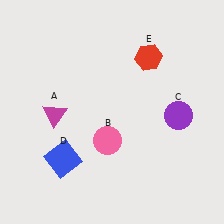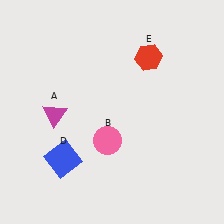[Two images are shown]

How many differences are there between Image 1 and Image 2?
There is 1 difference between the two images.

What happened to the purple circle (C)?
The purple circle (C) was removed in Image 2. It was in the bottom-right area of Image 1.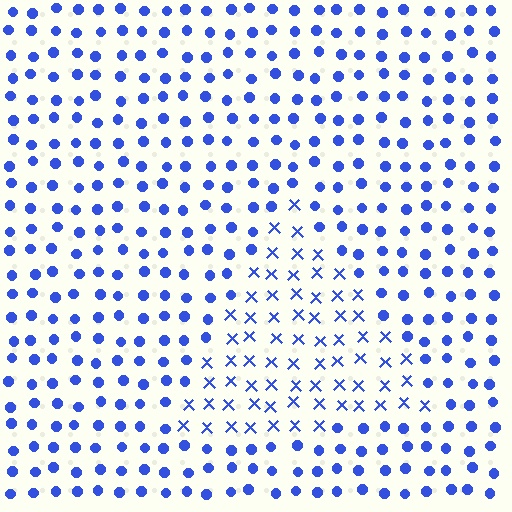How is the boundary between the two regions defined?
The boundary is defined by a change in element shape: X marks inside vs. circles outside. All elements share the same color and spacing.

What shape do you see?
I see a triangle.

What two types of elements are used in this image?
The image uses X marks inside the triangle region and circles outside it.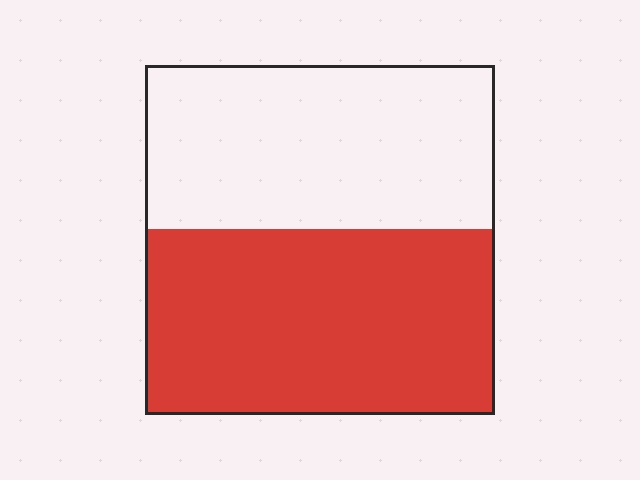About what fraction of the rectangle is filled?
About one half (1/2).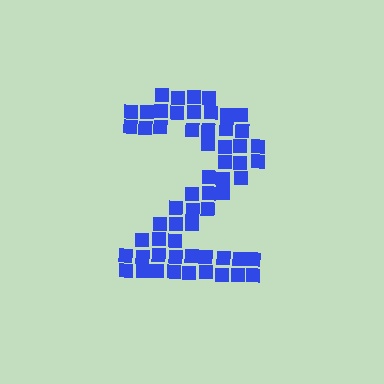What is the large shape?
The large shape is the digit 2.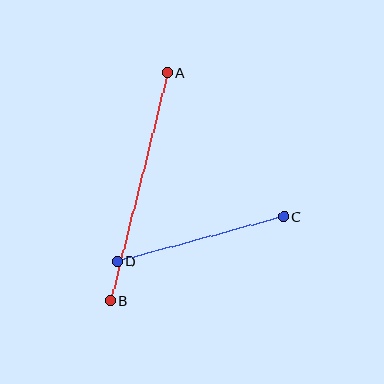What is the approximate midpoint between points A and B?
The midpoint is at approximately (139, 187) pixels.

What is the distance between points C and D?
The distance is approximately 172 pixels.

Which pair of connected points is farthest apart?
Points A and B are farthest apart.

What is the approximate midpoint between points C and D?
The midpoint is at approximately (201, 239) pixels.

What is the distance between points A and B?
The distance is approximately 235 pixels.